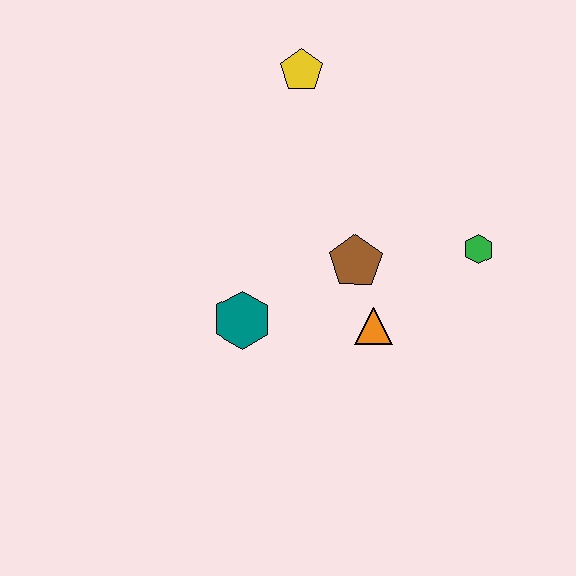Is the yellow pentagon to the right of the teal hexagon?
Yes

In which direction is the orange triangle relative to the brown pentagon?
The orange triangle is below the brown pentagon.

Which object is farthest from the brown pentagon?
The yellow pentagon is farthest from the brown pentagon.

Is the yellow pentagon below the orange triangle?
No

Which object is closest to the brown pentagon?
The orange triangle is closest to the brown pentagon.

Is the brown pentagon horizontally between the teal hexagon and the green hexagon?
Yes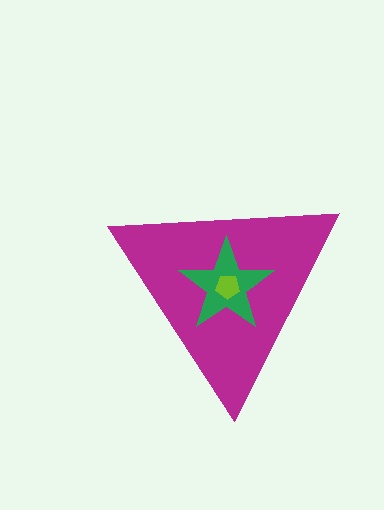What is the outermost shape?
The magenta triangle.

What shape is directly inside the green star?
The lime pentagon.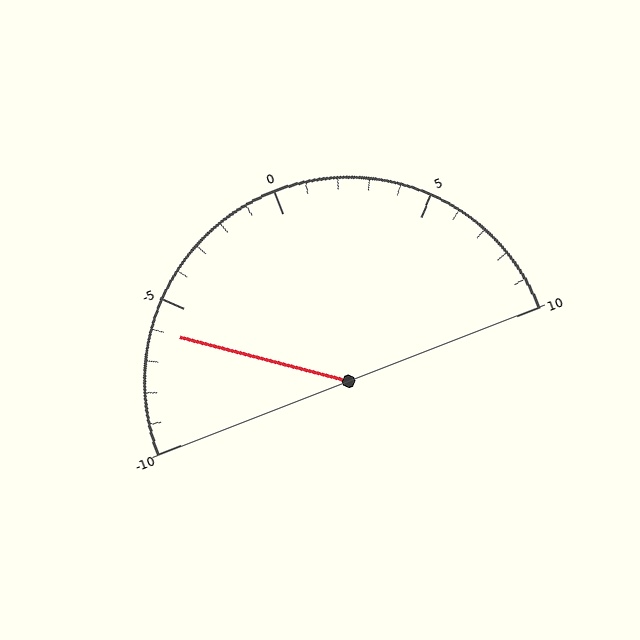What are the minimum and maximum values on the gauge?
The gauge ranges from -10 to 10.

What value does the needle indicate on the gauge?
The needle indicates approximately -6.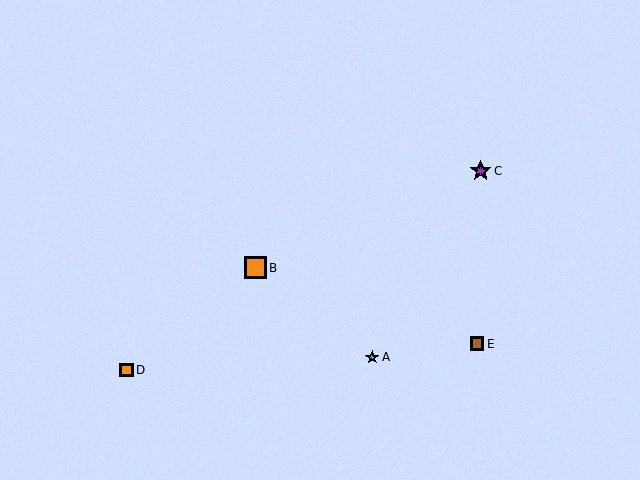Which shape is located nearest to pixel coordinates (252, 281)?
The orange square (labeled B) at (255, 268) is nearest to that location.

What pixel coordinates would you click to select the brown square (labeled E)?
Click at (477, 344) to select the brown square E.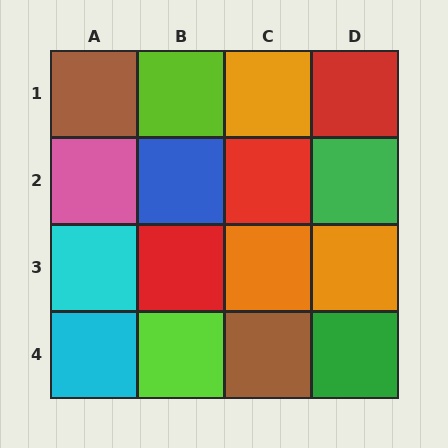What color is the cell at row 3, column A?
Cyan.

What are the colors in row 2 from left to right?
Pink, blue, red, green.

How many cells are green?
2 cells are green.